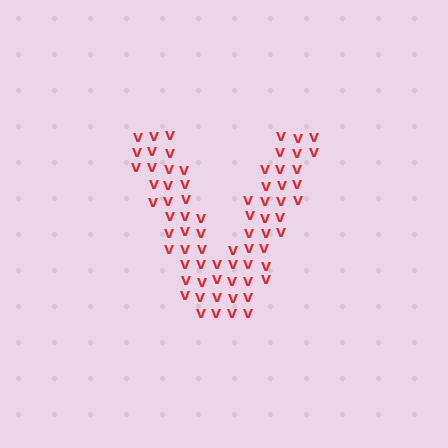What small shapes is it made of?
It is made of small letter V's.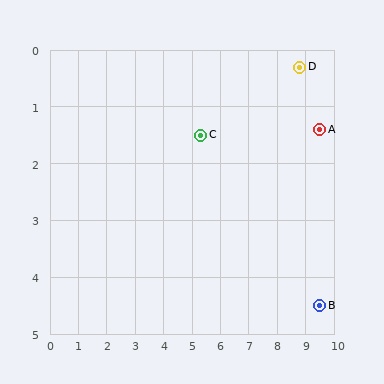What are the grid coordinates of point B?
Point B is at approximately (9.5, 4.5).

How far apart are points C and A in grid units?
Points C and A are about 4.2 grid units apart.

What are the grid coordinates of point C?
Point C is at approximately (5.3, 1.5).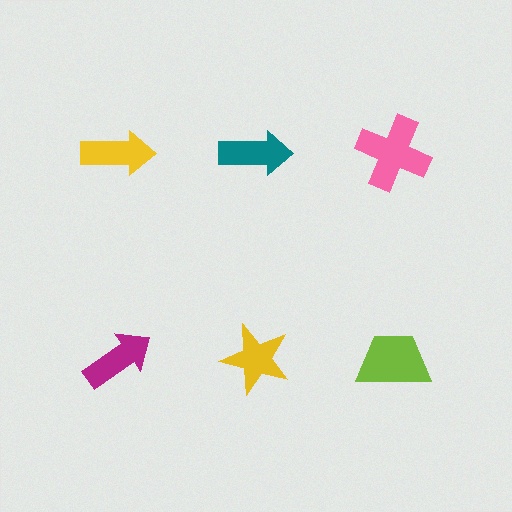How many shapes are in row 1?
3 shapes.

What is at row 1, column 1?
A yellow arrow.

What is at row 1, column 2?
A teal arrow.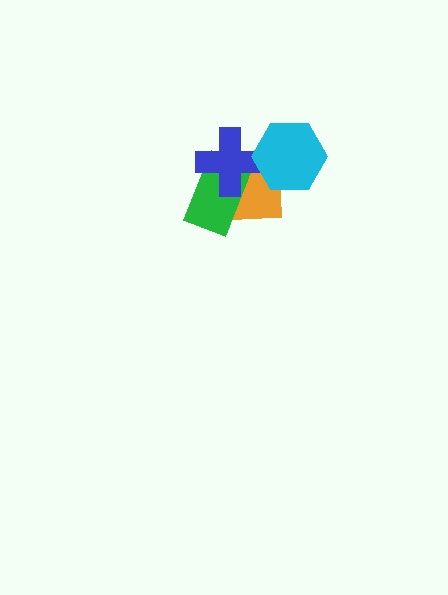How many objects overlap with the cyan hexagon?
2 objects overlap with the cyan hexagon.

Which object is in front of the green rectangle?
The blue cross is in front of the green rectangle.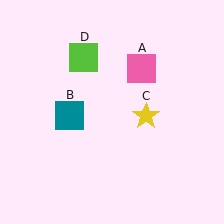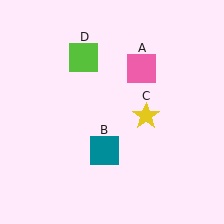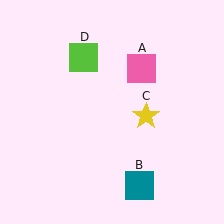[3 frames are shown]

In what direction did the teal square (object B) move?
The teal square (object B) moved down and to the right.